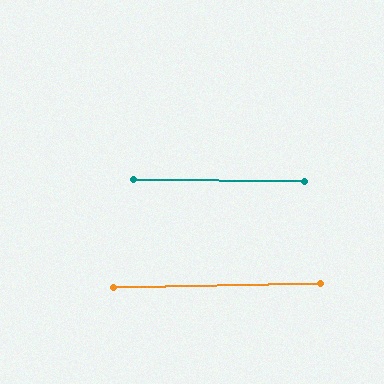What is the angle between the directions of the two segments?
Approximately 2 degrees.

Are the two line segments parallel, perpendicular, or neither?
Parallel — their directions differ by only 1.9°.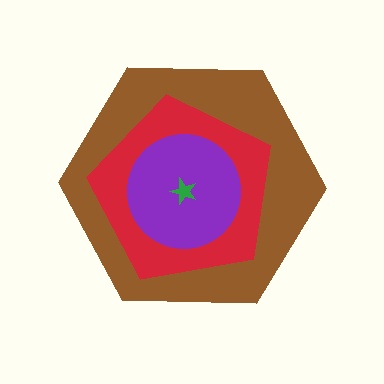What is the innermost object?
The green star.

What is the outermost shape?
The brown hexagon.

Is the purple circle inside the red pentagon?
Yes.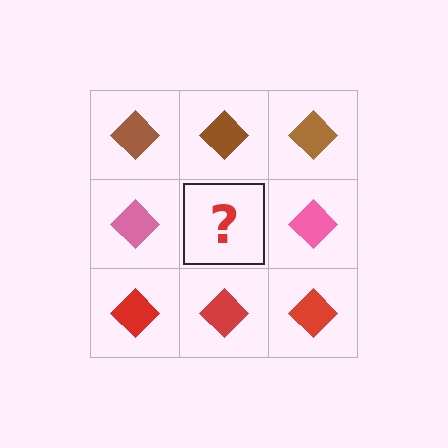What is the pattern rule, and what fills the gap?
The rule is that each row has a consistent color. The gap should be filled with a pink diamond.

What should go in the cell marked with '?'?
The missing cell should contain a pink diamond.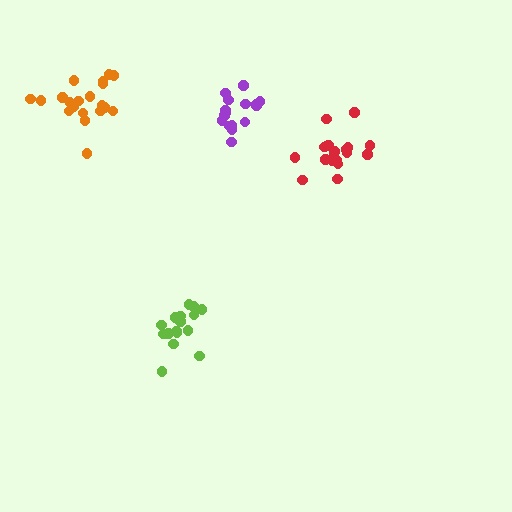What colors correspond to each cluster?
The clusters are colored: lime, orange, purple, red.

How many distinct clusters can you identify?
There are 4 distinct clusters.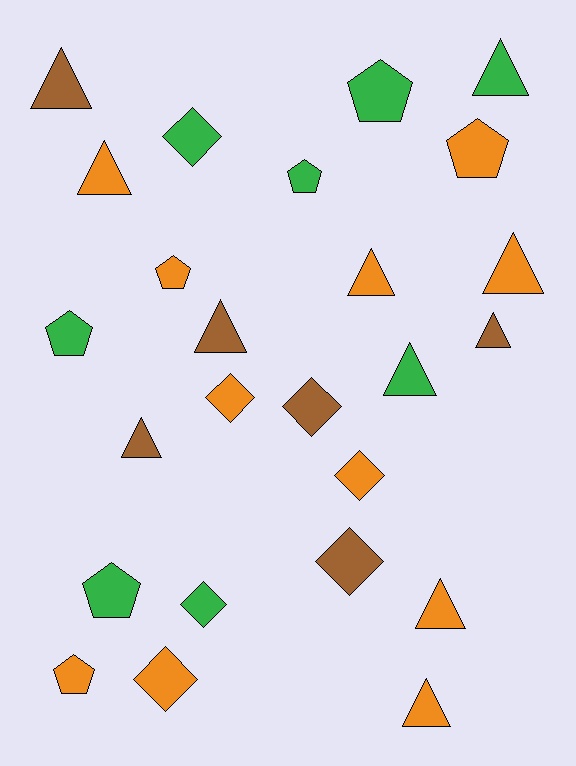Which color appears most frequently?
Orange, with 11 objects.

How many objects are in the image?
There are 25 objects.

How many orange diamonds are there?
There are 3 orange diamonds.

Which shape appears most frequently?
Triangle, with 11 objects.